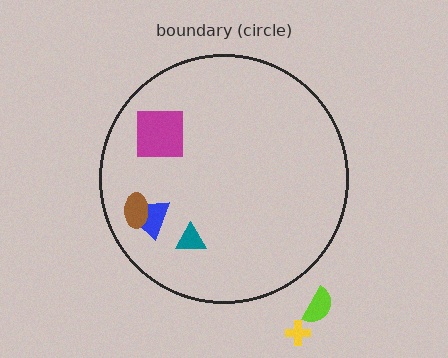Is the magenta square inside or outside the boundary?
Inside.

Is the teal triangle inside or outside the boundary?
Inside.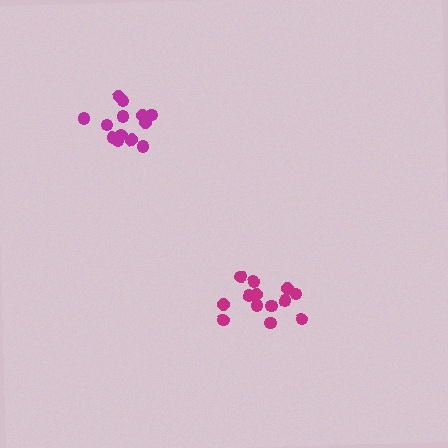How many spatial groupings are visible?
There are 2 spatial groupings.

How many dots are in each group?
Group 1: 13 dots, Group 2: 13 dots (26 total).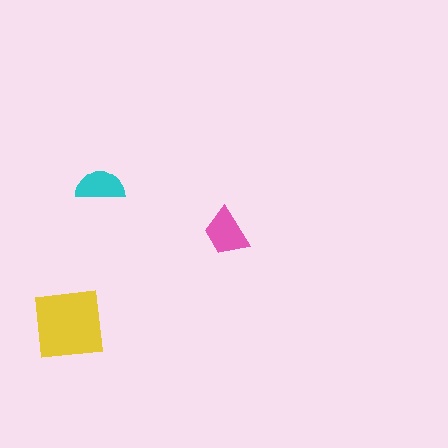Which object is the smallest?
The cyan semicircle.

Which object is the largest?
The yellow square.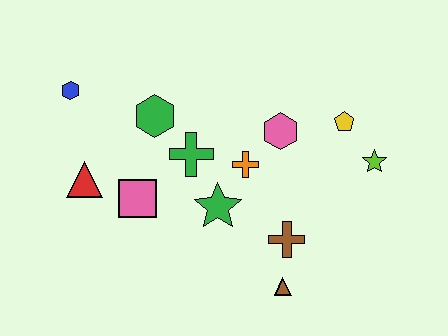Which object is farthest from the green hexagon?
The lime star is farthest from the green hexagon.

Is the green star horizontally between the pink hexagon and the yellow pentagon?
No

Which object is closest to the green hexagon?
The green cross is closest to the green hexagon.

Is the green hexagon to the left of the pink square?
No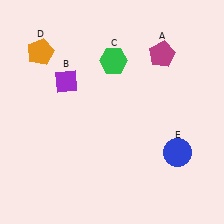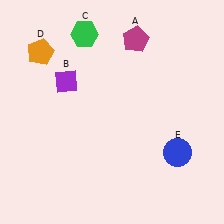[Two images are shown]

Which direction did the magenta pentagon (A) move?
The magenta pentagon (A) moved left.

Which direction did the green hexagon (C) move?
The green hexagon (C) moved left.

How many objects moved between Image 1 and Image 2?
2 objects moved between the two images.